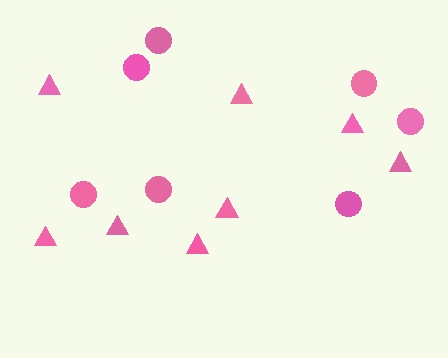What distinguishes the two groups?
There are 2 groups: one group of circles (7) and one group of triangles (8).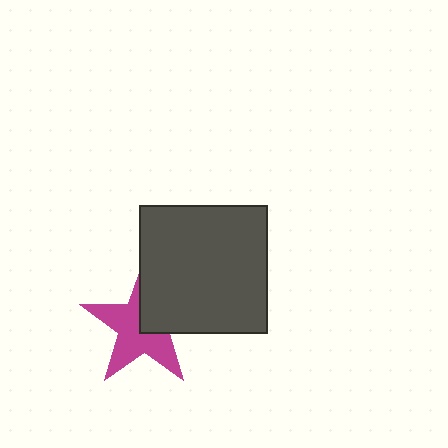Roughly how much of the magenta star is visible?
About half of it is visible (roughly 62%).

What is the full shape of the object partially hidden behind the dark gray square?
The partially hidden object is a magenta star.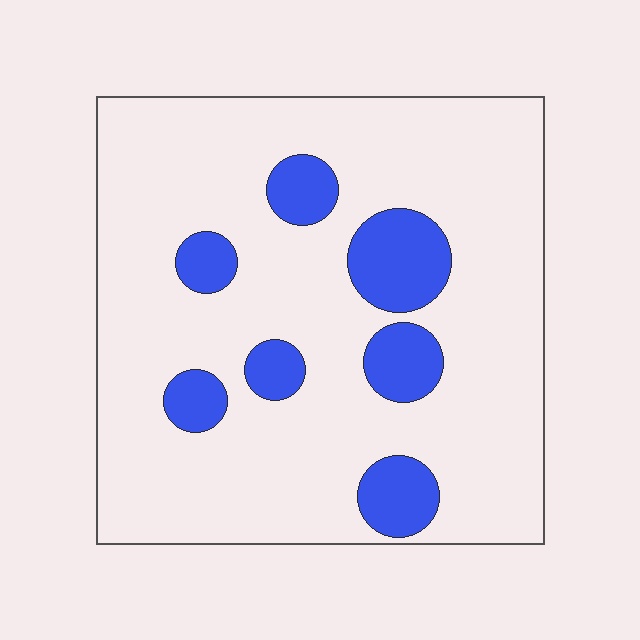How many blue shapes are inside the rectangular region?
7.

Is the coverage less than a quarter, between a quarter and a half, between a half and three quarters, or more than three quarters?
Less than a quarter.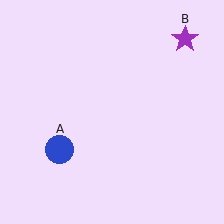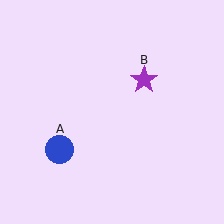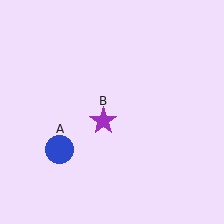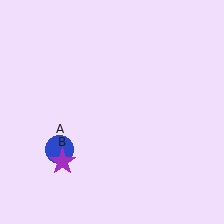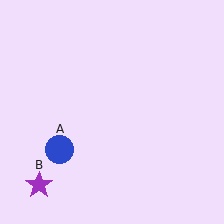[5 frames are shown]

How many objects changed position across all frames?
1 object changed position: purple star (object B).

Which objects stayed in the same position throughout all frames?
Blue circle (object A) remained stationary.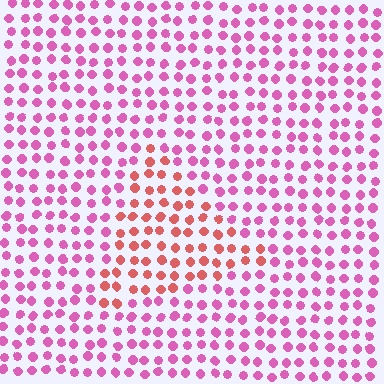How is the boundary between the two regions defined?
The boundary is defined purely by a slight shift in hue (about 41 degrees). Spacing, size, and orientation are identical on both sides.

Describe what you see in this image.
The image is filled with small pink elements in a uniform arrangement. A triangle-shaped region is visible where the elements are tinted to a slightly different hue, forming a subtle color boundary.